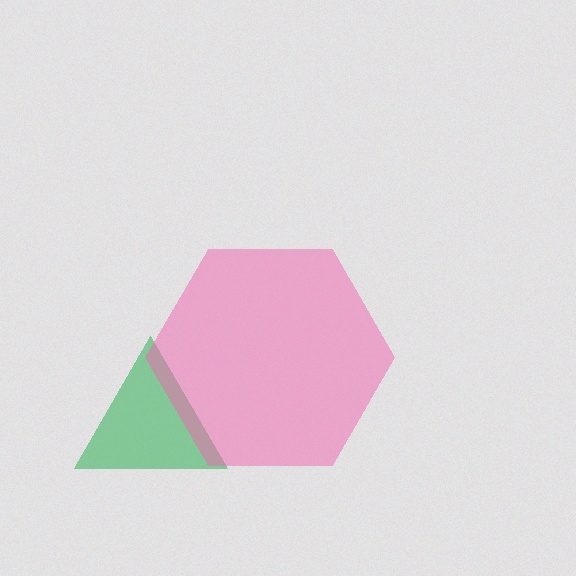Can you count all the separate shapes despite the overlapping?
Yes, there are 2 separate shapes.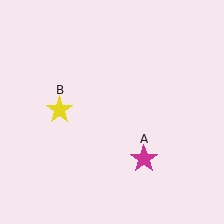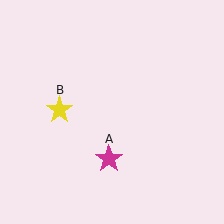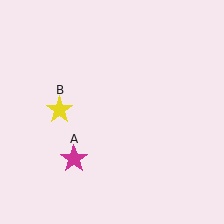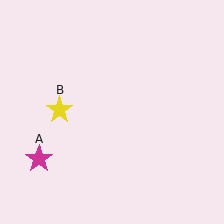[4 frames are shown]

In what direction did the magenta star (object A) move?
The magenta star (object A) moved left.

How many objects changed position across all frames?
1 object changed position: magenta star (object A).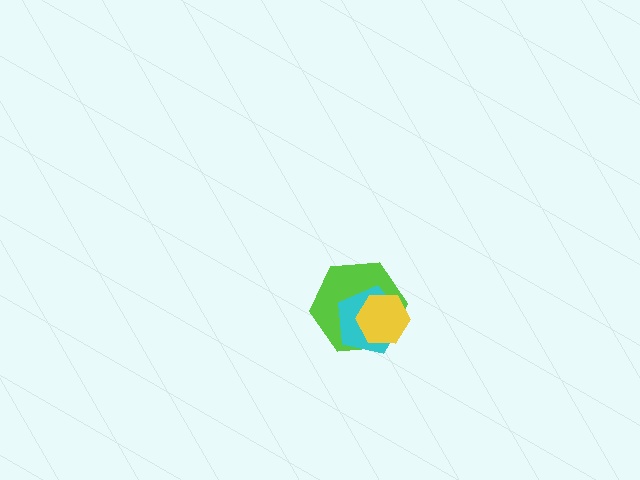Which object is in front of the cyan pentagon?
The yellow hexagon is in front of the cyan pentagon.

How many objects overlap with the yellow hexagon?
2 objects overlap with the yellow hexagon.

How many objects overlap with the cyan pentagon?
2 objects overlap with the cyan pentagon.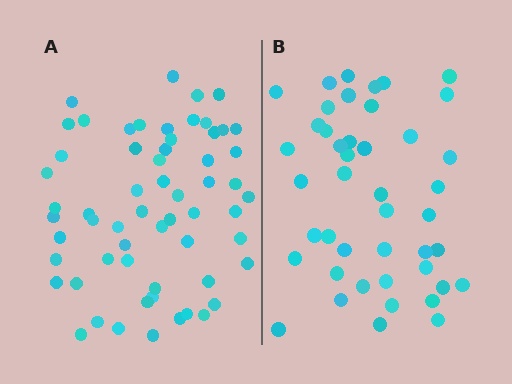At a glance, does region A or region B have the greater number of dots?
Region A (the left region) has more dots.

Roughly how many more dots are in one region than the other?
Region A has approximately 15 more dots than region B.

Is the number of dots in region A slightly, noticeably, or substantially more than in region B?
Region A has noticeably more, but not dramatically so. The ratio is roughly 1.4 to 1.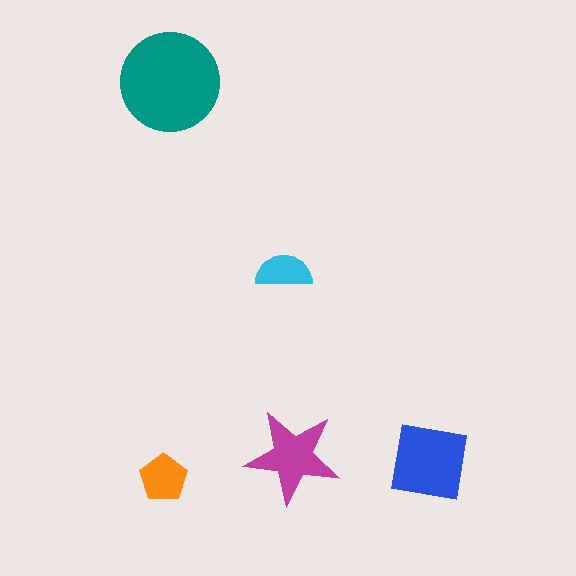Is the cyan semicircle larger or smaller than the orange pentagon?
Smaller.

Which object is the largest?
The teal circle.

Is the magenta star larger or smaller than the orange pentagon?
Larger.